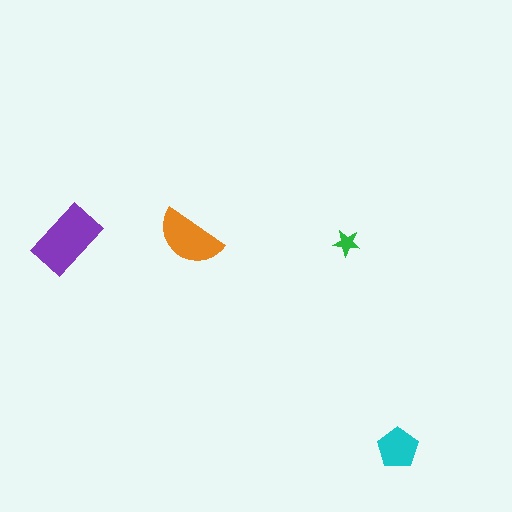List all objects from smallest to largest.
The green star, the cyan pentagon, the orange semicircle, the purple rectangle.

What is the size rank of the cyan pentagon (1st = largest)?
3rd.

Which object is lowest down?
The cyan pentagon is bottommost.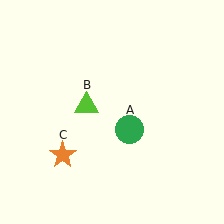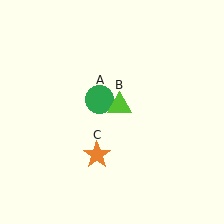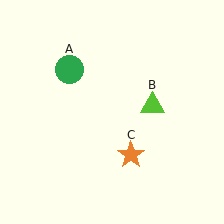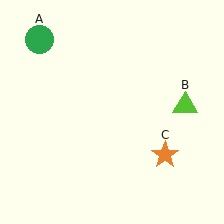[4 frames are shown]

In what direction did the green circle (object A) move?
The green circle (object A) moved up and to the left.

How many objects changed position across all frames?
3 objects changed position: green circle (object A), lime triangle (object B), orange star (object C).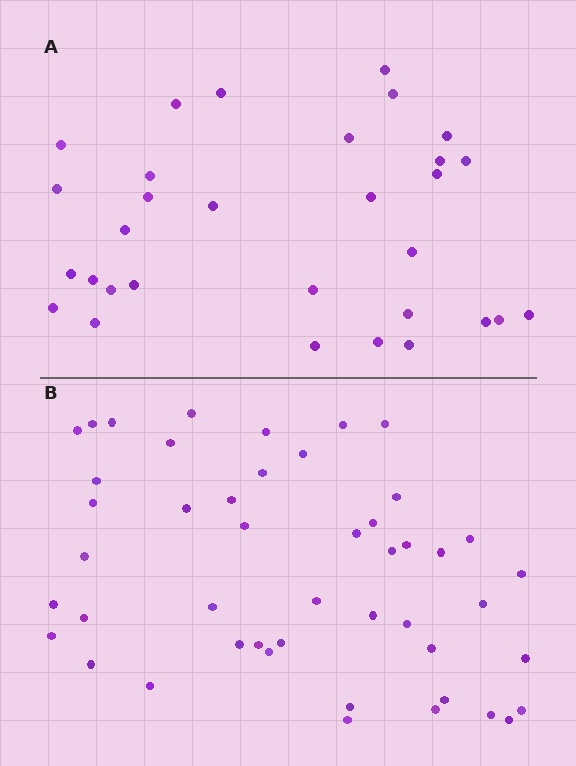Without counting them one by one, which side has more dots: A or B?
Region B (the bottom region) has more dots.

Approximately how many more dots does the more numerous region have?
Region B has approximately 15 more dots than region A.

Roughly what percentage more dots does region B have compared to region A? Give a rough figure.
About 50% more.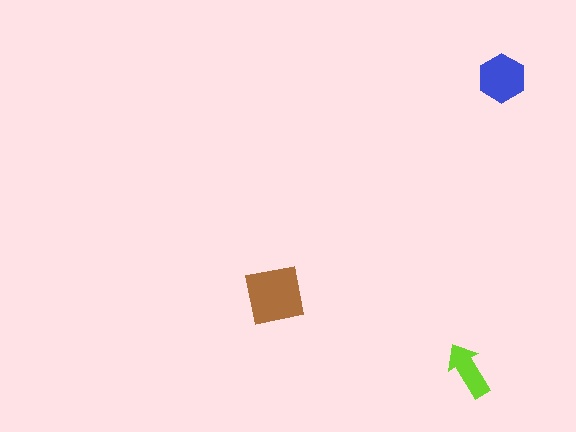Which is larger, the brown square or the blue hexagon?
The brown square.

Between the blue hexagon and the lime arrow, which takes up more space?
The blue hexagon.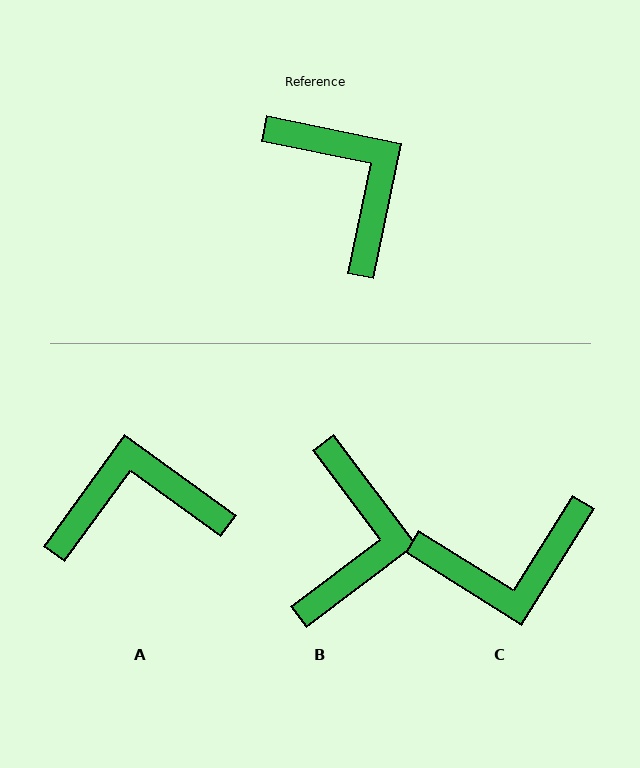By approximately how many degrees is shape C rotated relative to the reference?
Approximately 110 degrees clockwise.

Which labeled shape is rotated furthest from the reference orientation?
C, about 110 degrees away.